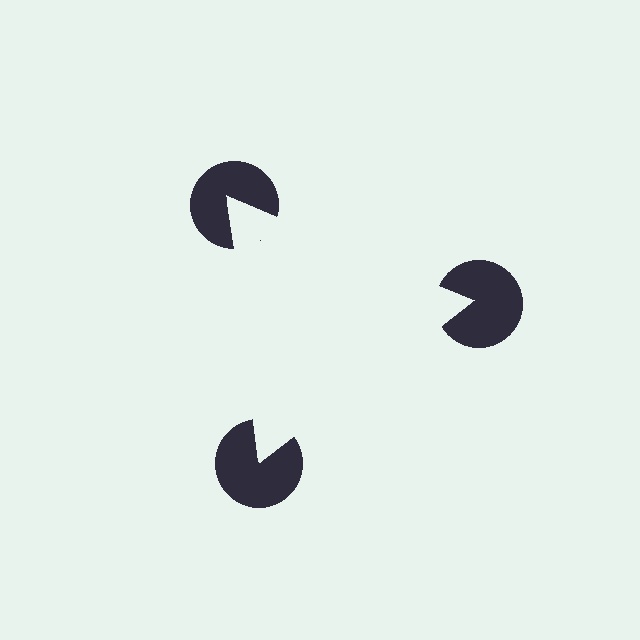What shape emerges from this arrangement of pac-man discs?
An illusory triangle — its edges are inferred from the aligned wedge cuts in the pac-man discs, not physically drawn.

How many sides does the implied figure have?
3 sides.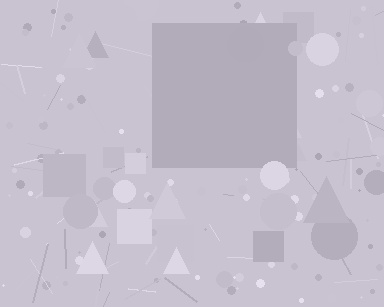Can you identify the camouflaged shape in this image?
The camouflaged shape is a square.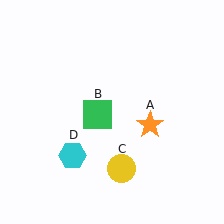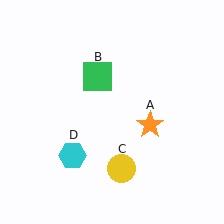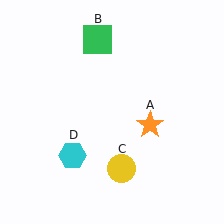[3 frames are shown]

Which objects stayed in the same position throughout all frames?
Orange star (object A) and yellow circle (object C) and cyan hexagon (object D) remained stationary.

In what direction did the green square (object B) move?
The green square (object B) moved up.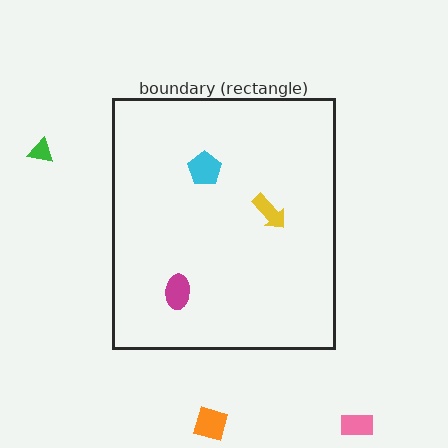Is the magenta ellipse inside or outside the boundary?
Inside.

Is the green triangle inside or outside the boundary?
Outside.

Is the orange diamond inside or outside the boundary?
Outside.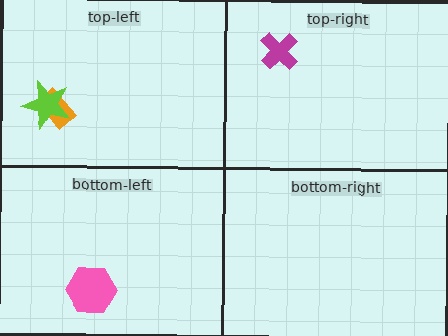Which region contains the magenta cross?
The top-right region.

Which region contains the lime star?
The top-left region.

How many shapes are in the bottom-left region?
1.